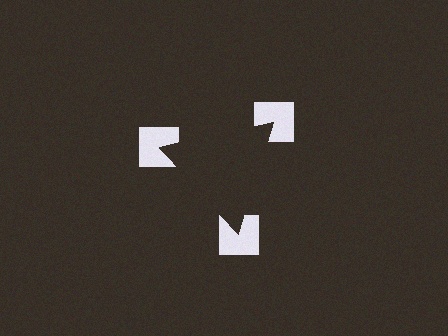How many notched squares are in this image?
There are 3 — one at each vertex of the illusory triangle.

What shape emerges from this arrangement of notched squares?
An illusory triangle — its edges are inferred from the aligned wedge cuts in the notched squares, not physically drawn.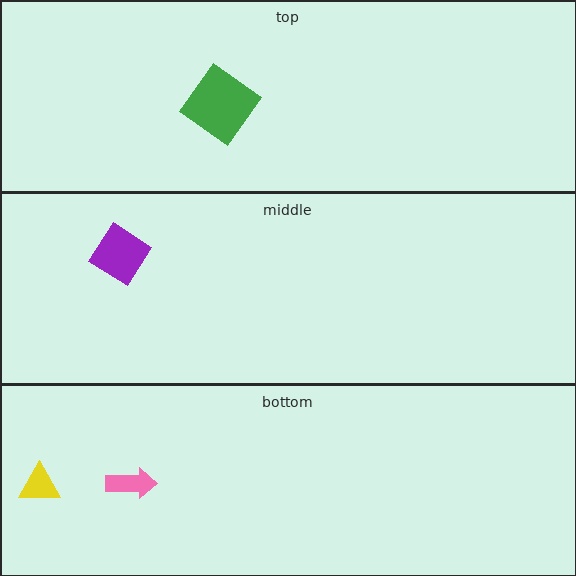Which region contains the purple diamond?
The middle region.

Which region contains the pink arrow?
The bottom region.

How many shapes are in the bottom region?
2.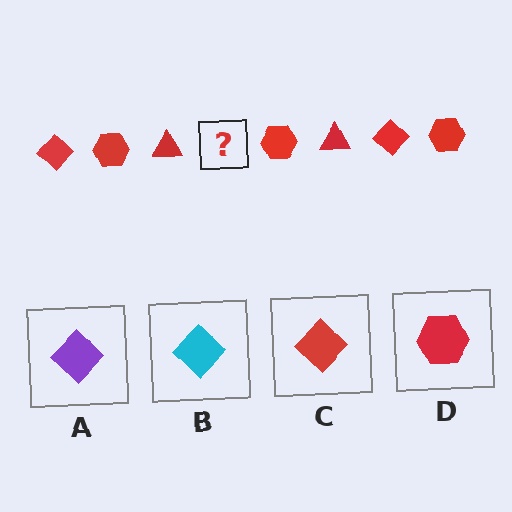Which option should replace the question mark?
Option C.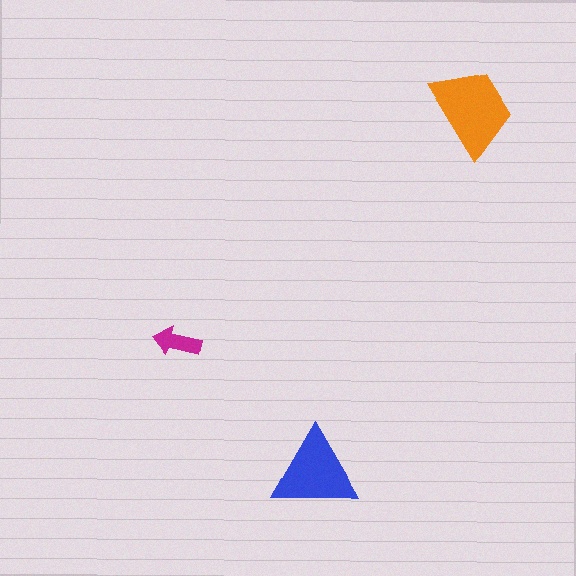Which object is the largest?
The orange trapezoid.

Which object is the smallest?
The magenta arrow.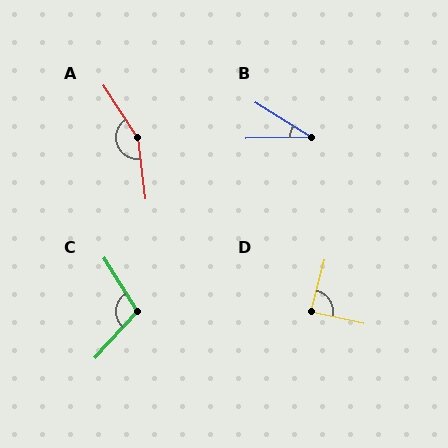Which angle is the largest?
A, at approximately 154 degrees.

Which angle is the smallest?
B, at approximately 33 degrees.